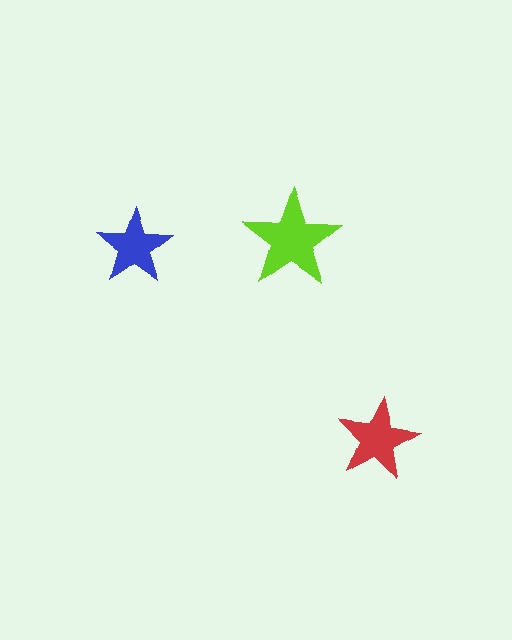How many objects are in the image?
There are 3 objects in the image.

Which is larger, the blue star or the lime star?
The lime one.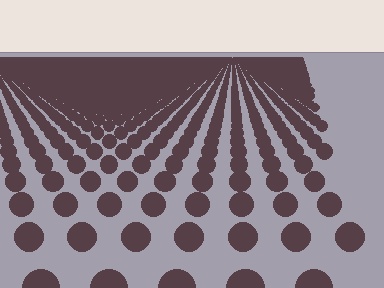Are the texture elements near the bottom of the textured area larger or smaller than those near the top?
Larger. Near the bottom, elements are closer to the viewer and appear at a bigger on-screen size.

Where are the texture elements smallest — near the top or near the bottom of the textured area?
Near the top.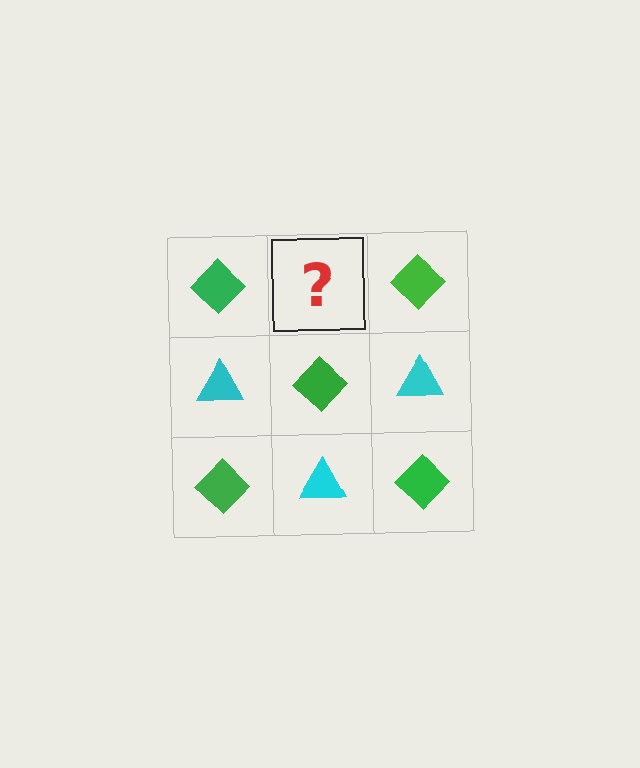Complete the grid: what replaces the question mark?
The question mark should be replaced with a cyan triangle.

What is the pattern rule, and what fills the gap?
The rule is that it alternates green diamond and cyan triangle in a checkerboard pattern. The gap should be filled with a cyan triangle.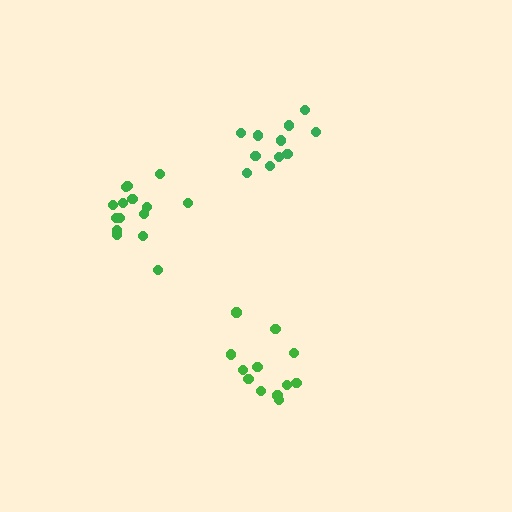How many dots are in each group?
Group 1: 12 dots, Group 2: 11 dots, Group 3: 15 dots (38 total).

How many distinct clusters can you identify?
There are 3 distinct clusters.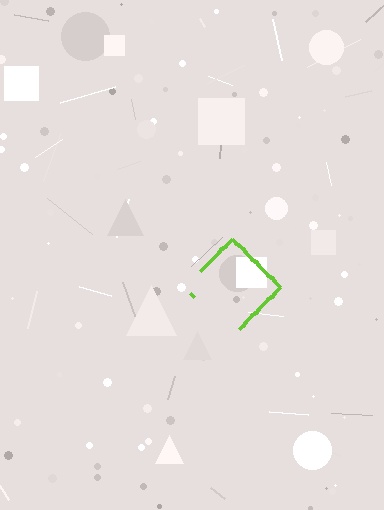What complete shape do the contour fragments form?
The contour fragments form a diamond.